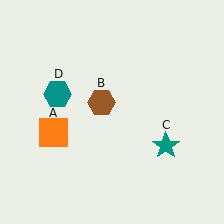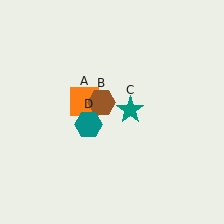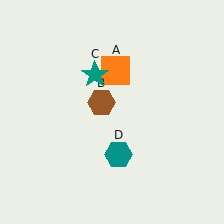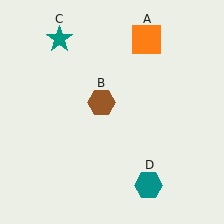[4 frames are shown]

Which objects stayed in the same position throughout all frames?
Brown hexagon (object B) remained stationary.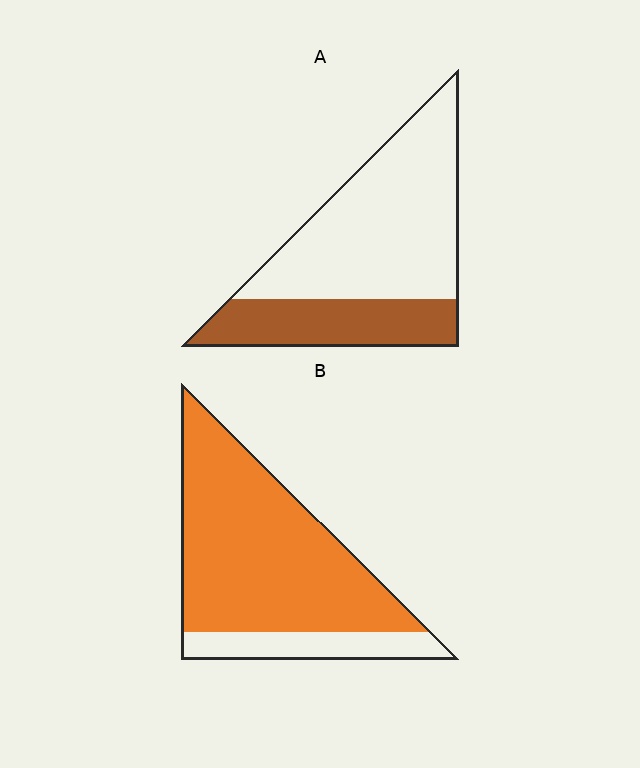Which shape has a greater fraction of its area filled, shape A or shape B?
Shape B.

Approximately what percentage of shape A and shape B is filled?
A is approximately 30% and B is approximately 80%.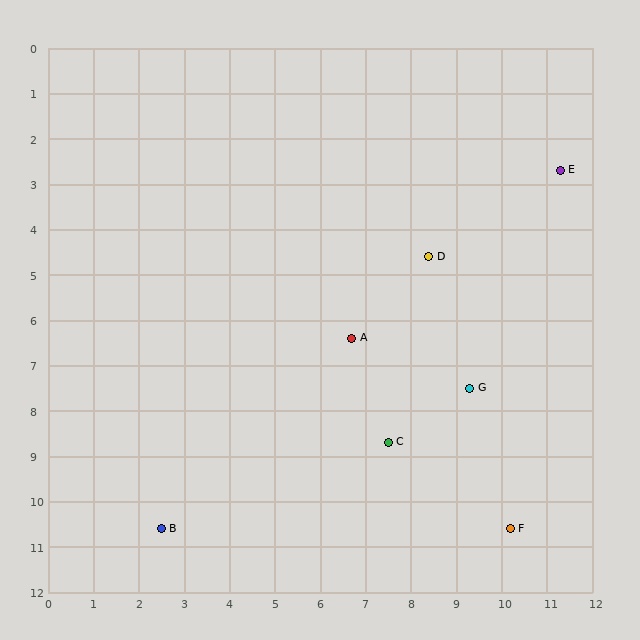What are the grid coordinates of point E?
Point E is at approximately (11.3, 2.7).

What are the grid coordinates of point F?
Point F is at approximately (10.2, 10.6).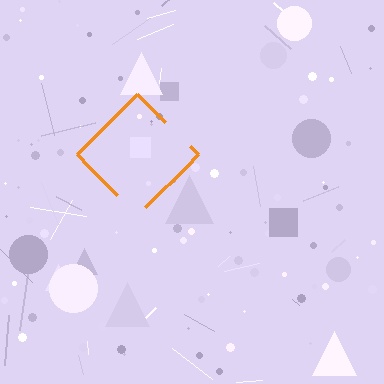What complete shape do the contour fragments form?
The contour fragments form a diamond.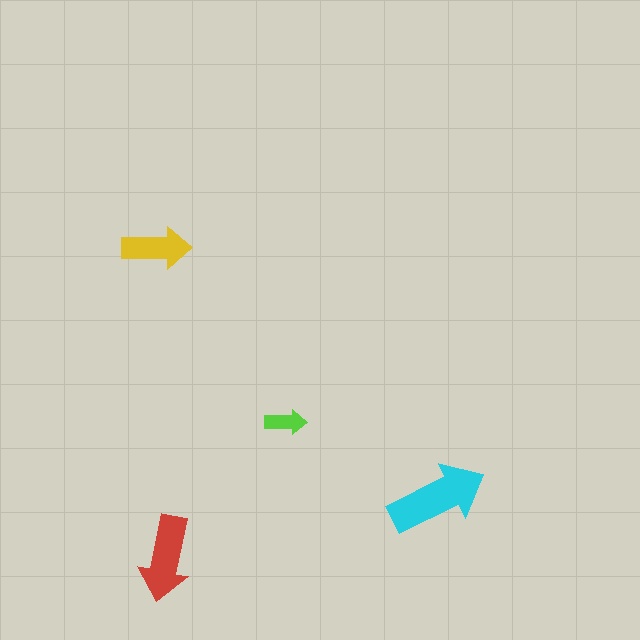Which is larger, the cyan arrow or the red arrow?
The cyan one.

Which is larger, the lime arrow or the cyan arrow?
The cyan one.